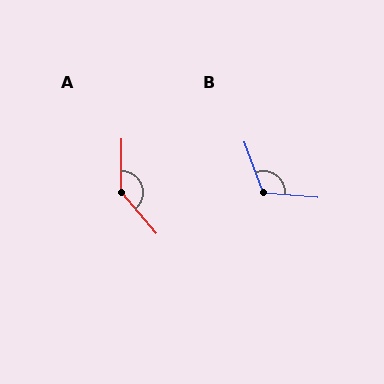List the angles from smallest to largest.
B (115°), A (139°).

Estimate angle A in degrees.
Approximately 139 degrees.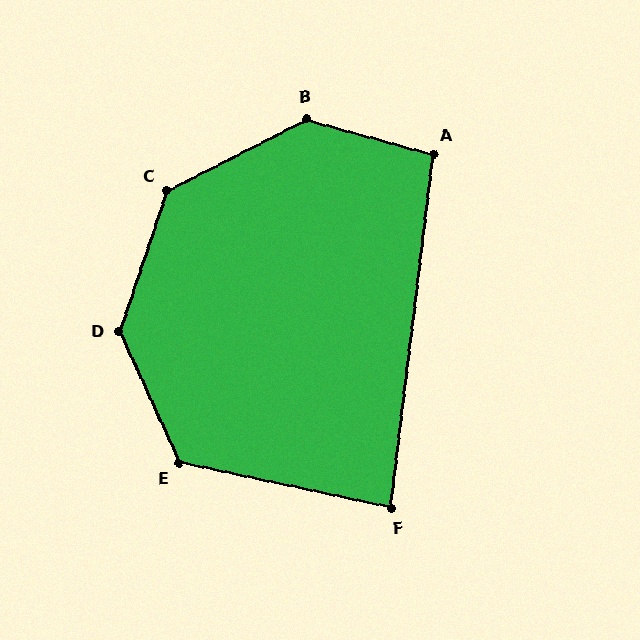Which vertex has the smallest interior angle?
F, at approximately 85 degrees.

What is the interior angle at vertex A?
Approximately 98 degrees (obtuse).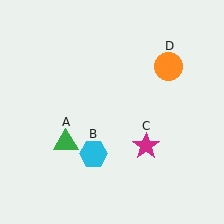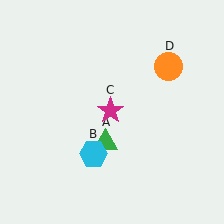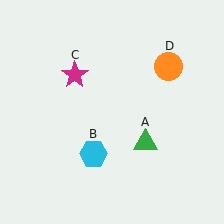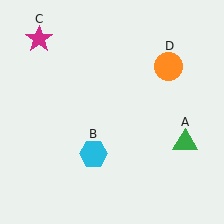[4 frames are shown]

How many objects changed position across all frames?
2 objects changed position: green triangle (object A), magenta star (object C).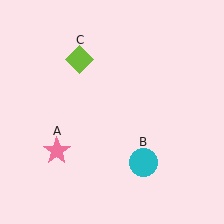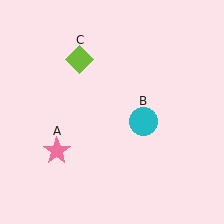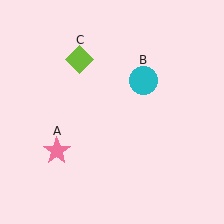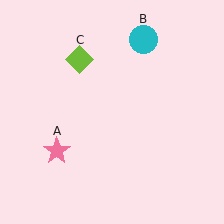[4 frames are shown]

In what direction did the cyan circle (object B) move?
The cyan circle (object B) moved up.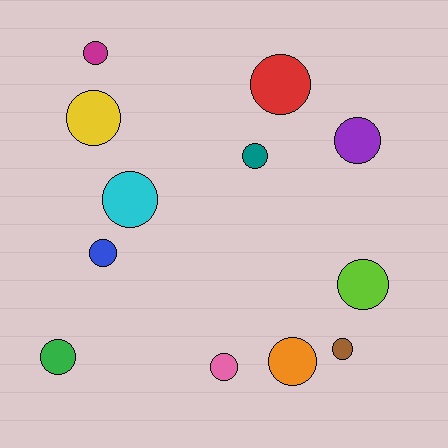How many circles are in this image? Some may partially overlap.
There are 12 circles.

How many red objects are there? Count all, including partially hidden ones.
There is 1 red object.